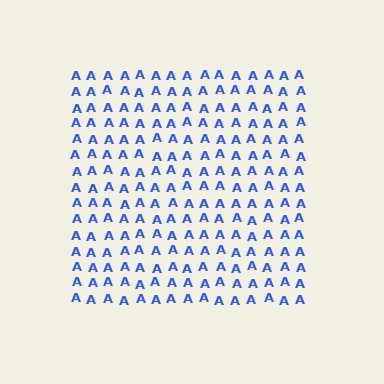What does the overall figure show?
The overall figure shows a square.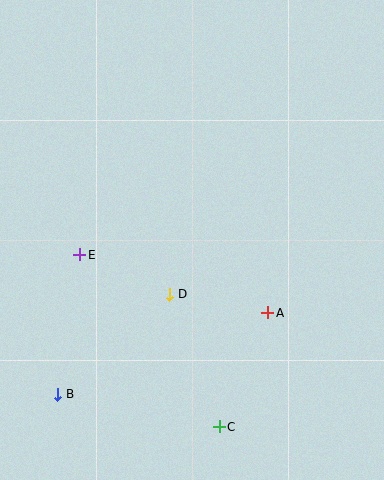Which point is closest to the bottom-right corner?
Point C is closest to the bottom-right corner.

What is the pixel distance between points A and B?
The distance between A and B is 225 pixels.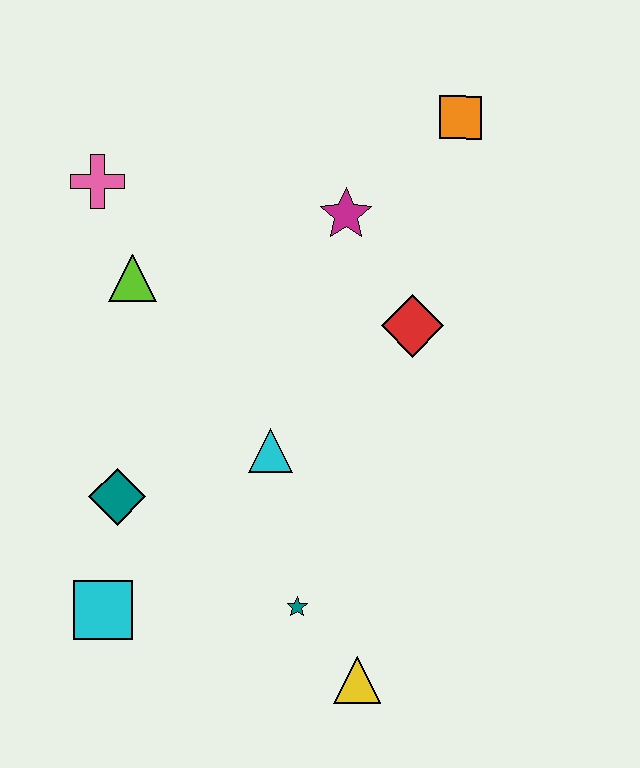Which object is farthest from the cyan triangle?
The orange square is farthest from the cyan triangle.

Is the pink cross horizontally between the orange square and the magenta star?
No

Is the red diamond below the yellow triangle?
No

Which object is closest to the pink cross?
The lime triangle is closest to the pink cross.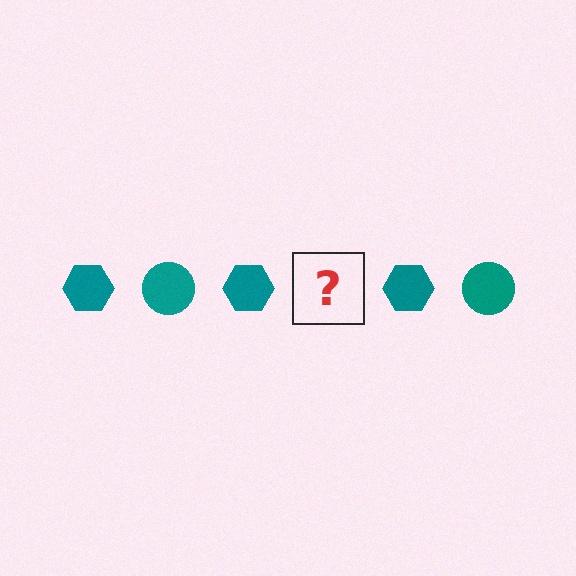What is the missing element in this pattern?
The missing element is a teal circle.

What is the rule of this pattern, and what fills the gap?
The rule is that the pattern cycles through hexagon, circle shapes in teal. The gap should be filled with a teal circle.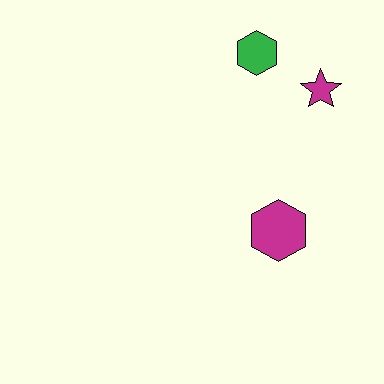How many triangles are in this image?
There are no triangles.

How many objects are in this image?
There are 3 objects.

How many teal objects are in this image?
There are no teal objects.